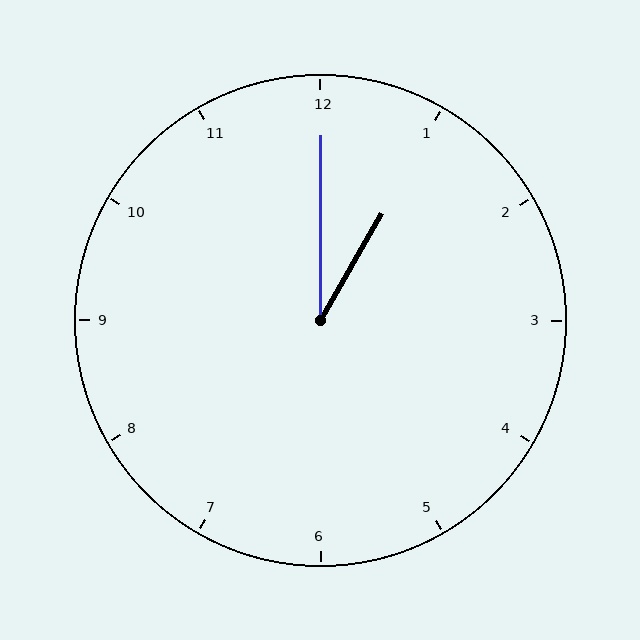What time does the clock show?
1:00.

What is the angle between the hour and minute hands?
Approximately 30 degrees.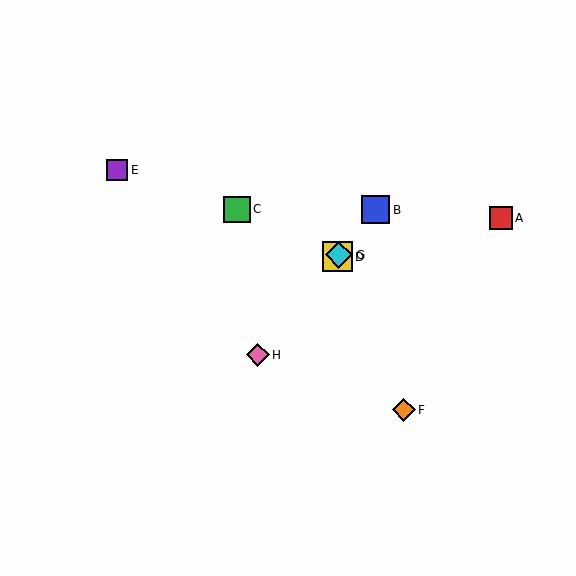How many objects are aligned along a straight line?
4 objects (B, D, G, H) are aligned along a straight line.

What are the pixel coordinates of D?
Object D is at (337, 257).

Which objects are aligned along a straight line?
Objects B, D, G, H are aligned along a straight line.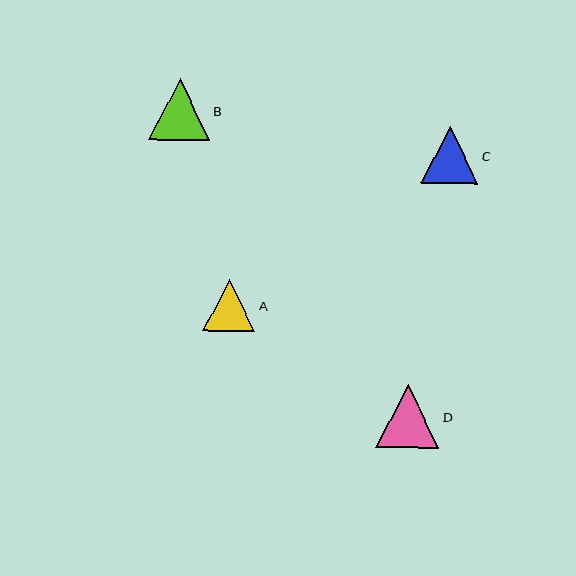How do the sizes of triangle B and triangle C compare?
Triangle B and triangle C are approximately the same size.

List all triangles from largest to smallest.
From largest to smallest: D, B, C, A.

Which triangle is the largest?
Triangle D is the largest with a size of approximately 63 pixels.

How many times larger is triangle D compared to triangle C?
Triangle D is approximately 1.1 times the size of triangle C.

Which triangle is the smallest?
Triangle A is the smallest with a size of approximately 52 pixels.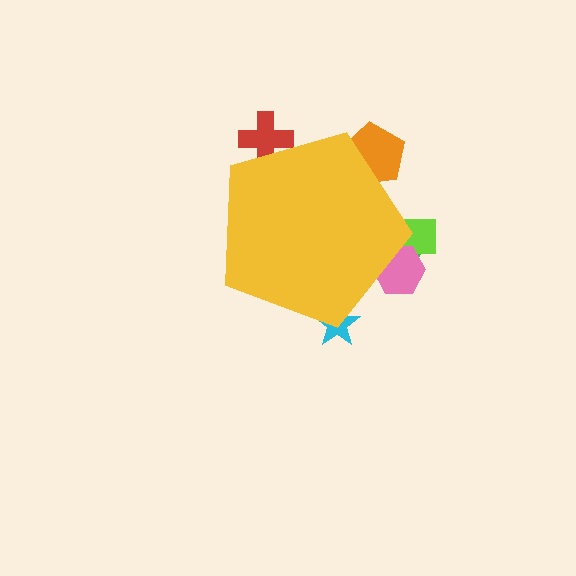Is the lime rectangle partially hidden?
Yes, the lime rectangle is partially hidden behind the yellow pentagon.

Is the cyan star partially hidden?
Yes, the cyan star is partially hidden behind the yellow pentagon.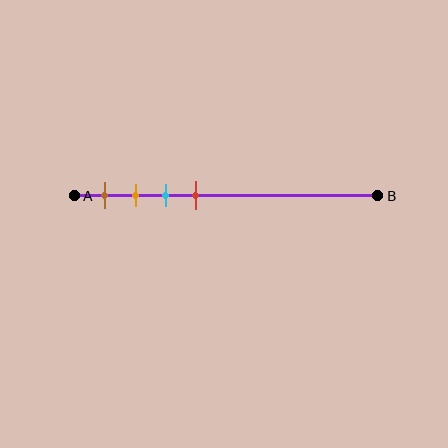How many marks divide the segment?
There are 4 marks dividing the segment.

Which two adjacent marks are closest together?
The orange and cyan marks are the closest adjacent pair.